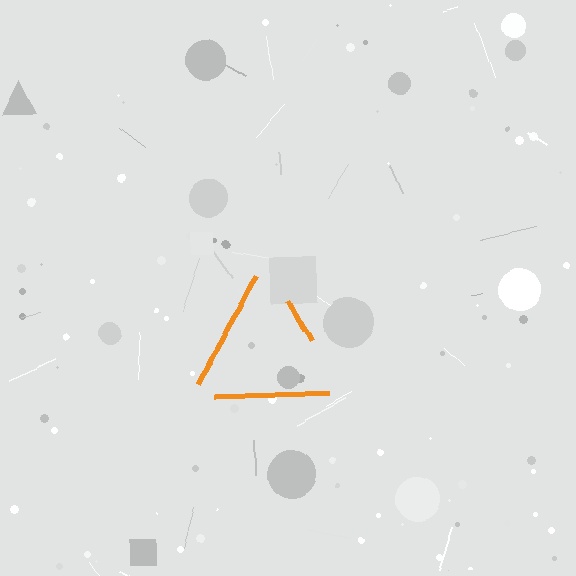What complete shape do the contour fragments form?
The contour fragments form a triangle.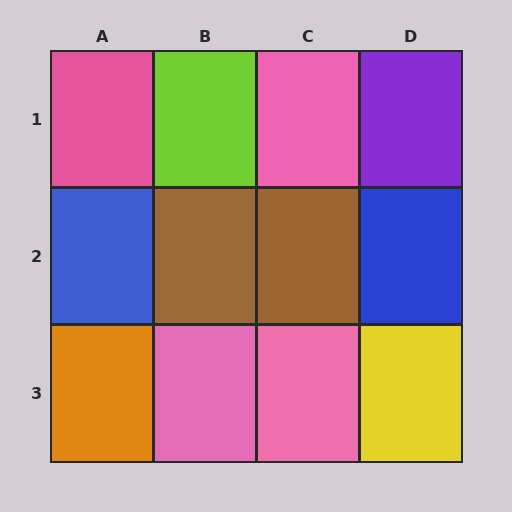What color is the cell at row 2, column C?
Brown.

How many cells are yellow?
1 cell is yellow.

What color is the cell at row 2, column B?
Brown.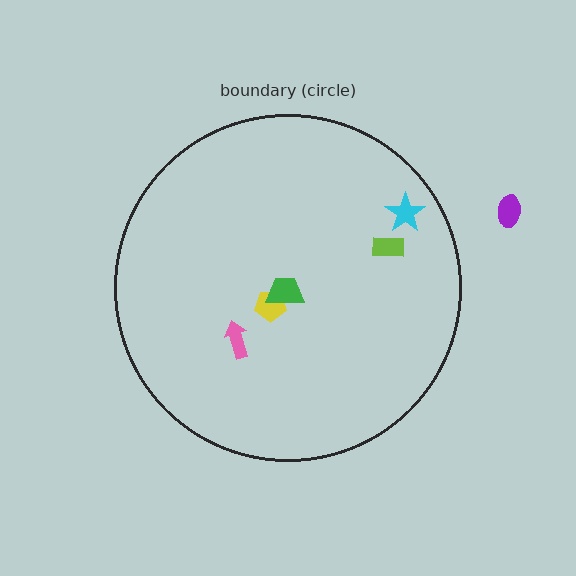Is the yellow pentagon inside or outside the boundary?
Inside.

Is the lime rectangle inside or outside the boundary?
Inside.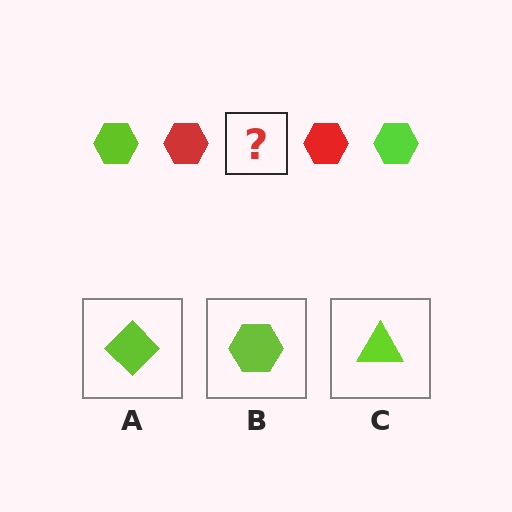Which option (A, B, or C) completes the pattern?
B.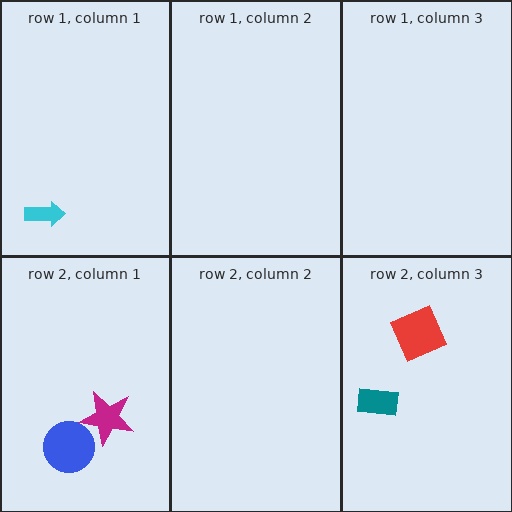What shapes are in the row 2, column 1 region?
The blue circle, the magenta star.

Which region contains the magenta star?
The row 2, column 1 region.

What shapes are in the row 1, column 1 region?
The cyan arrow.